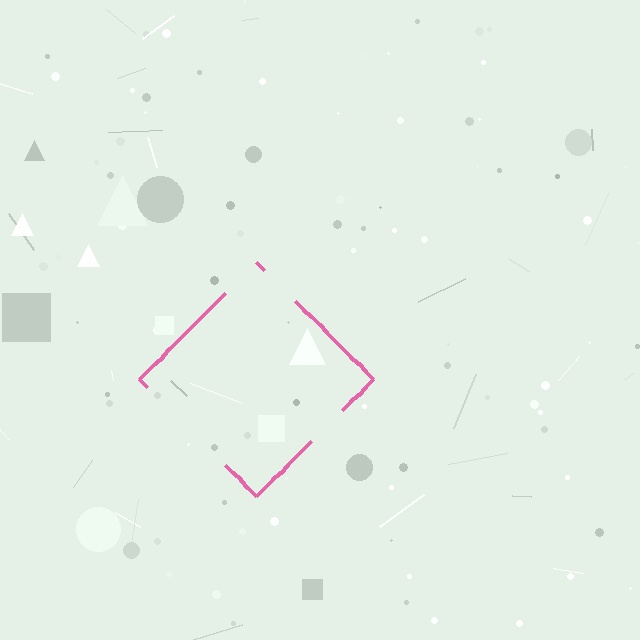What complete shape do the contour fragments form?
The contour fragments form a diamond.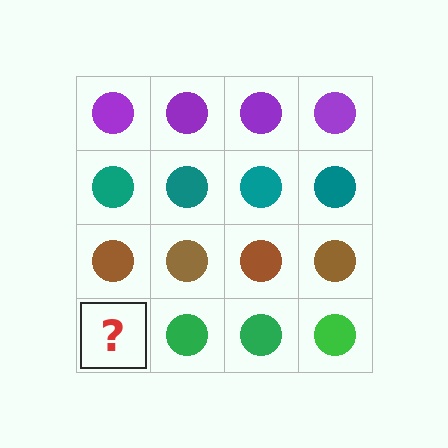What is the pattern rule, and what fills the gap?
The rule is that each row has a consistent color. The gap should be filled with a green circle.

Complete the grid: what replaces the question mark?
The question mark should be replaced with a green circle.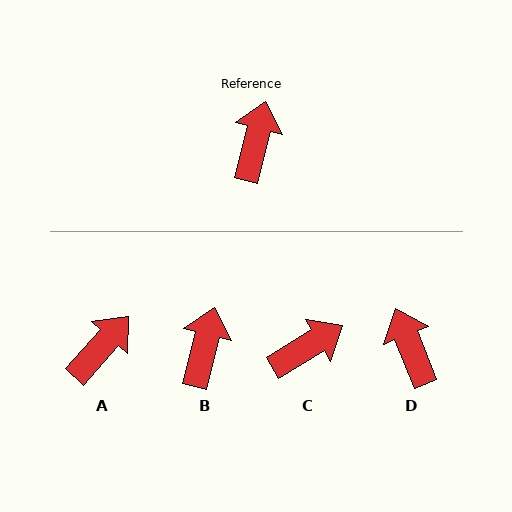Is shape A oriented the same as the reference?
No, it is off by about 28 degrees.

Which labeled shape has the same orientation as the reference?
B.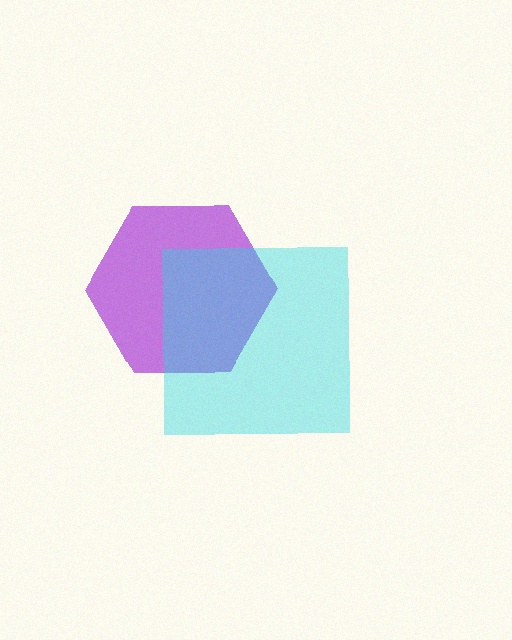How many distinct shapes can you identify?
There are 2 distinct shapes: a purple hexagon, a cyan square.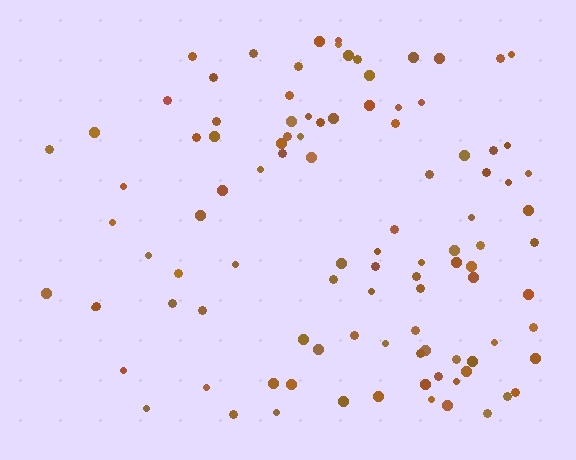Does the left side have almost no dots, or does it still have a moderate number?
Still a moderate number, just noticeably fewer than the right.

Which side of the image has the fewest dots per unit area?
The left.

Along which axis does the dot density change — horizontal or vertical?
Horizontal.